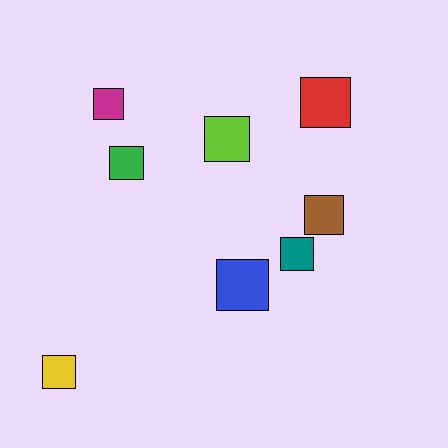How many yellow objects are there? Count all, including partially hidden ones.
There is 1 yellow object.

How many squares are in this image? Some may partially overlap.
There are 8 squares.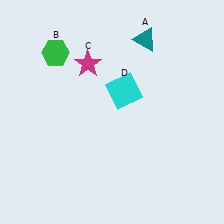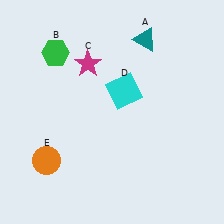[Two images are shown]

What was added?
An orange circle (E) was added in Image 2.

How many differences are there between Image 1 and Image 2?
There is 1 difference between the two images.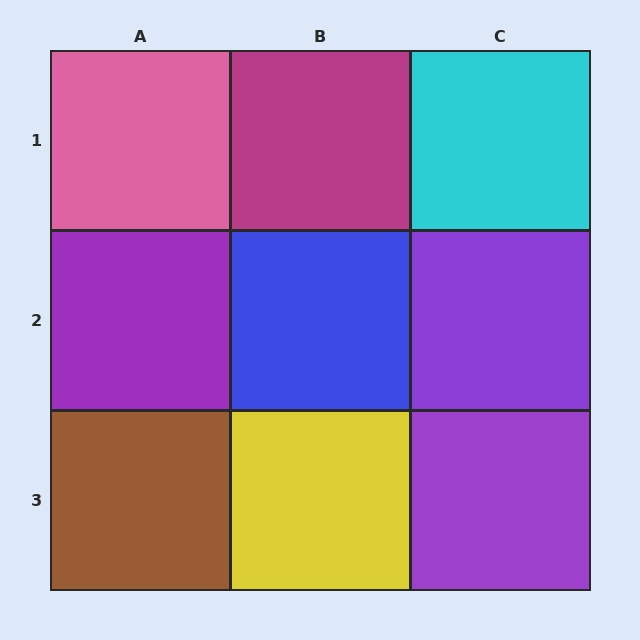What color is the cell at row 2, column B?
Blue.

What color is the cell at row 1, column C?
Cyan.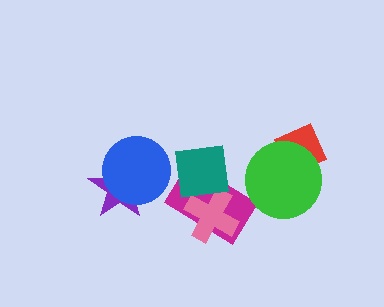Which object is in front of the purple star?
The blue circle is in front of the purple star.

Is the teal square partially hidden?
No, no other shape covers it.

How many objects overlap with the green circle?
1 object overlaps with the green circle.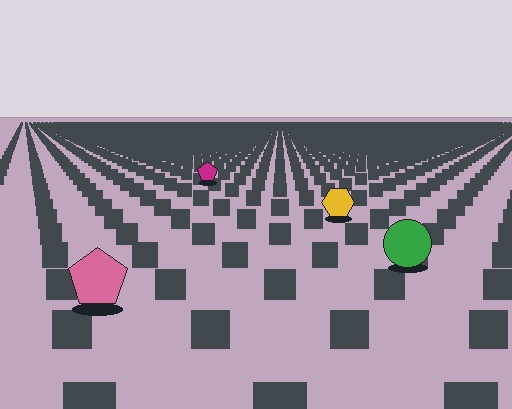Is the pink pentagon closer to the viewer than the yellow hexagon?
Yes. The pink pentagon is closer — you can tell from the texture gradient: the ground texture is coarser near it.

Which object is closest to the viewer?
The pink pentagon is closest. The texture marks near it are larger and more spread out.